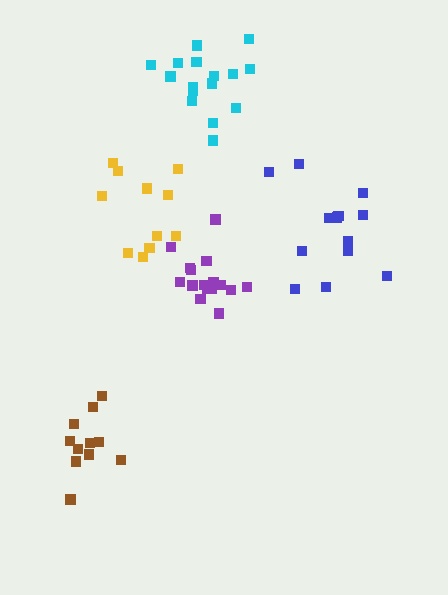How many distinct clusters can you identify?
There are 5 distinct clusters.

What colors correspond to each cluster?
The clusters are colored: brown, cyan, yellow, purple, blue.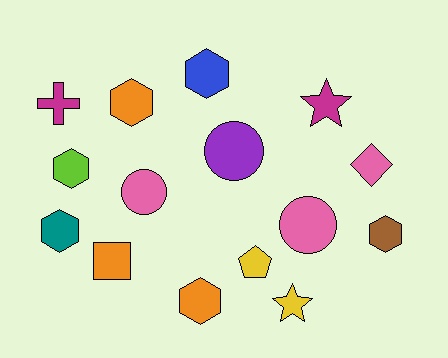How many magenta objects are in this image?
There are 2 magenta objects.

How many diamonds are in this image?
There is 1 diamond.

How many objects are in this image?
There are 15 objects.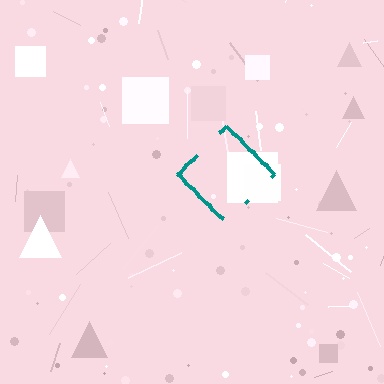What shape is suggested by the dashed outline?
The dashed outline suggests a diamond.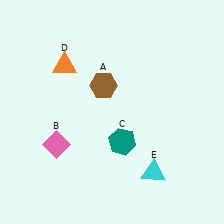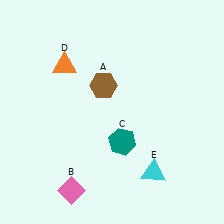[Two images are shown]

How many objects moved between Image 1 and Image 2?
1 object moved between the two images.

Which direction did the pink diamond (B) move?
The pink diamond (B) moved down.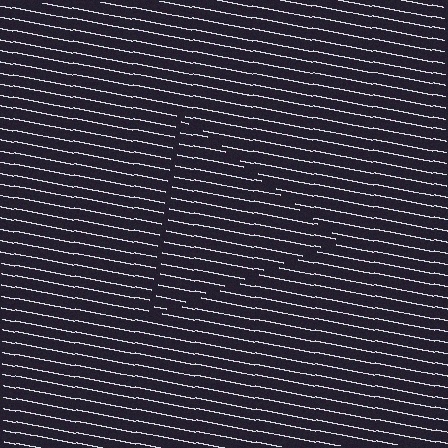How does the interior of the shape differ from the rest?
The interior of the shape contains the same grating, shifted by half a period — the contour is defined by the phase discontinuity where line-ends from the inner and outer gratings abut.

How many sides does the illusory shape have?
3 sides — the line-ends trace a triangle.